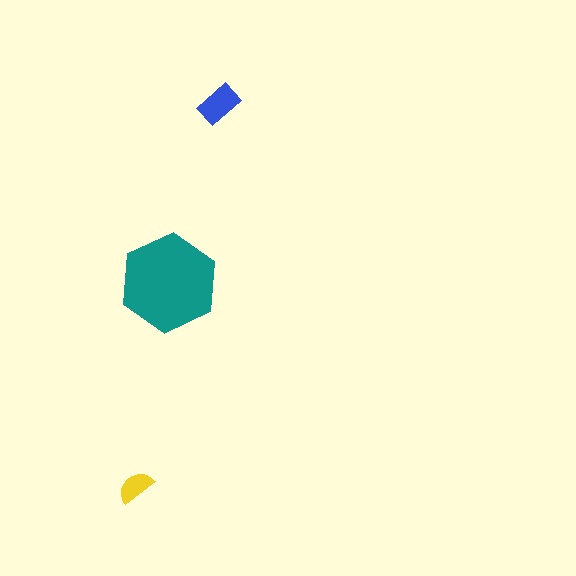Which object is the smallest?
The yellow semicircle.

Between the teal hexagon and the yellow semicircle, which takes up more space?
The teal hexagon.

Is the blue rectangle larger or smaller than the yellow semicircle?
Larger.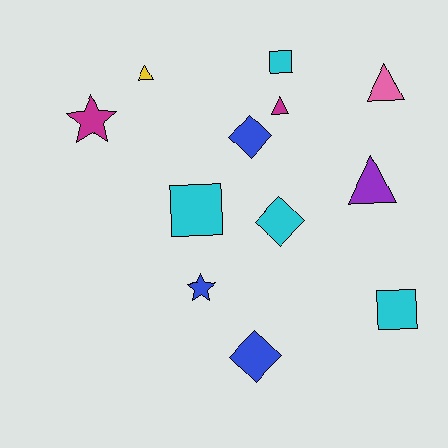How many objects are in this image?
There are 12 objects.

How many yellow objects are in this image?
There is 1 yellow object.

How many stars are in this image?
There are 2 stars.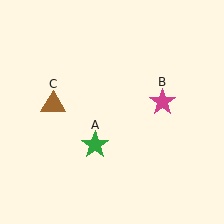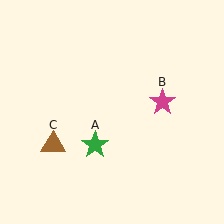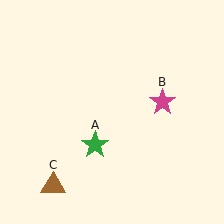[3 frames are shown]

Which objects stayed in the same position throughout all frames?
Green star (object A) and magenta star (object B) remained stationary.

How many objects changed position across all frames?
1 object changed position: brown triangle (object C).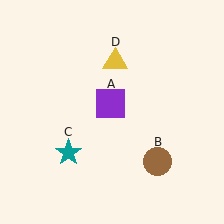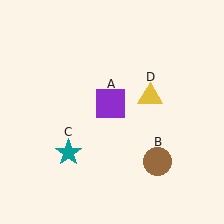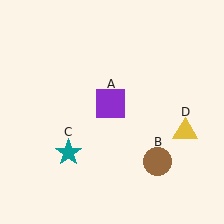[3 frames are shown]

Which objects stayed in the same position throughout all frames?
Purple square (object A) and brown circle (object B) and teal star (object C) remained stationary.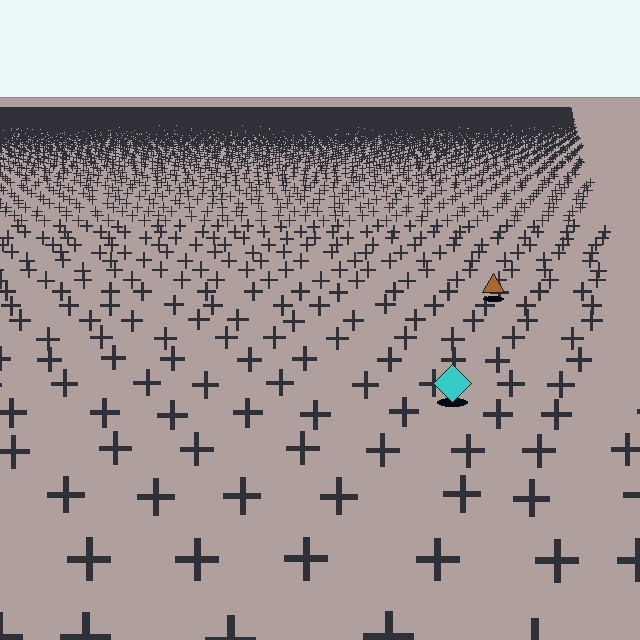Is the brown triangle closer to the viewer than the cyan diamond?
No. The cyan diamond is closer — you can tell from the texture gradient: the ground texture is coarser near it.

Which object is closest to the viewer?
The cyan diamond is closest. The texture marks near it are larger and more spread out.